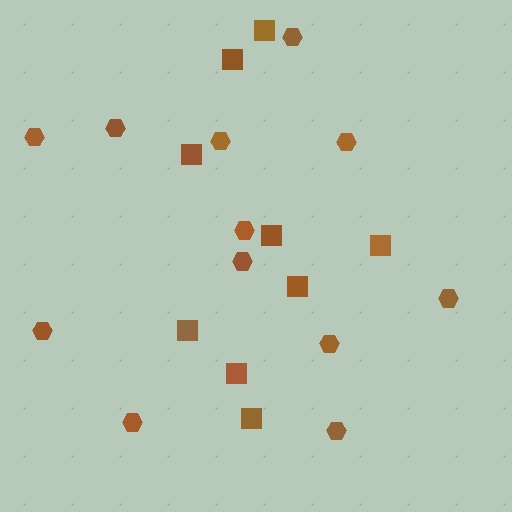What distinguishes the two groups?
There are 2 groups: one group of squares (9) and one group of hexagons (12).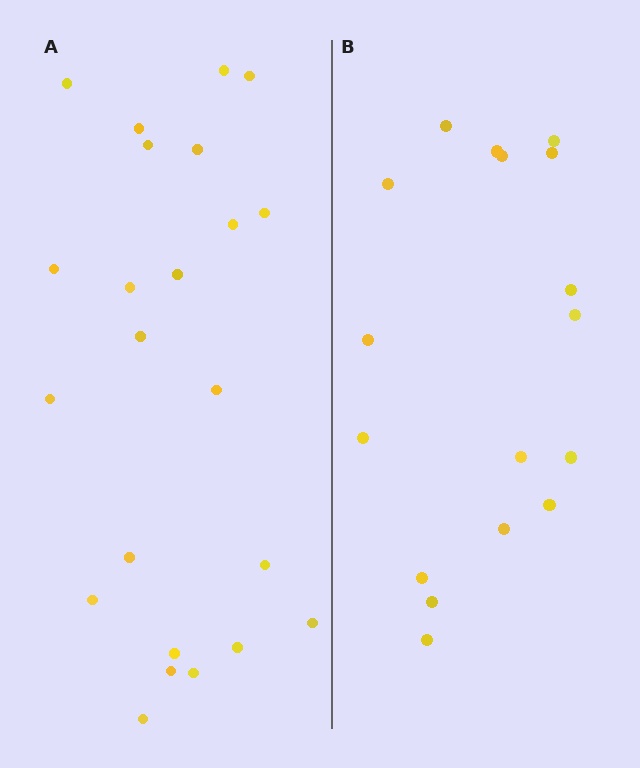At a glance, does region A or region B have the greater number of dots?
Region A (the left region) has more dots.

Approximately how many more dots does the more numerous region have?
Region A has about 6 more dots than region B.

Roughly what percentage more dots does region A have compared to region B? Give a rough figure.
About 35% more.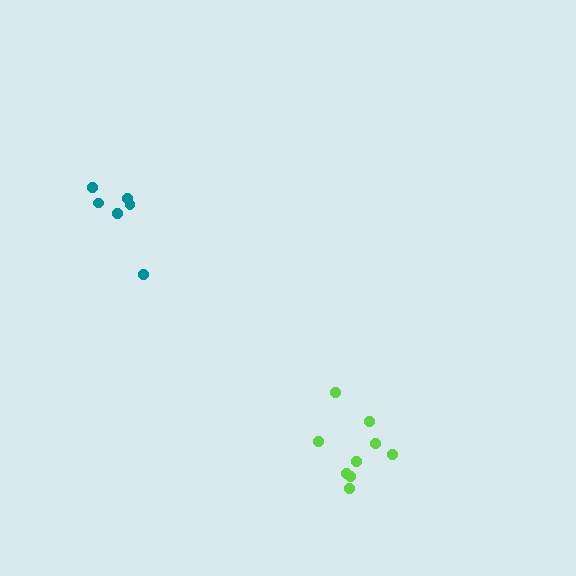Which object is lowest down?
The lime cluster is bottommost.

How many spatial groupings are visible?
There are 2 spatial groupings.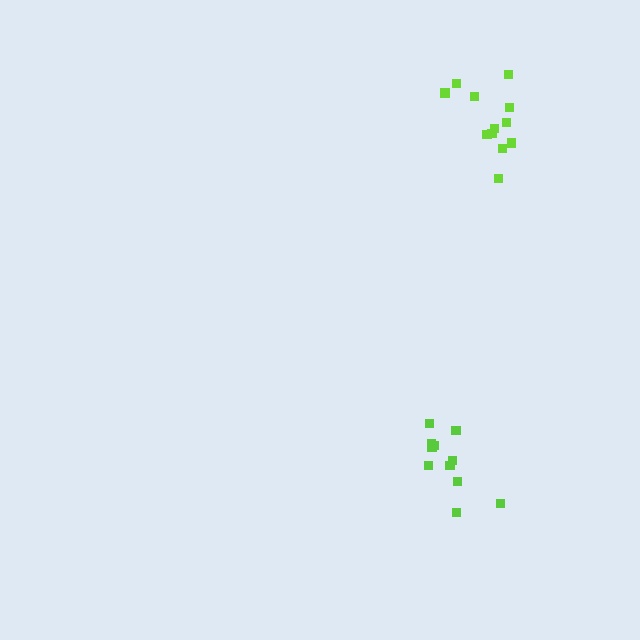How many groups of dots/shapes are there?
There are 2 groups.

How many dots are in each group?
Group 1: 12 dots, Group 2: 11 dots (23 total).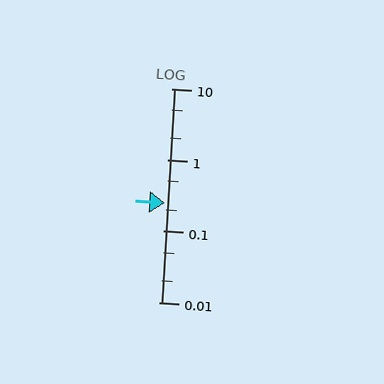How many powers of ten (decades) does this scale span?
The scale spans 3 decades, from 0.01 to 10.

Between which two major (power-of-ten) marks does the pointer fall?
The pointer is between 0.1 and 1.